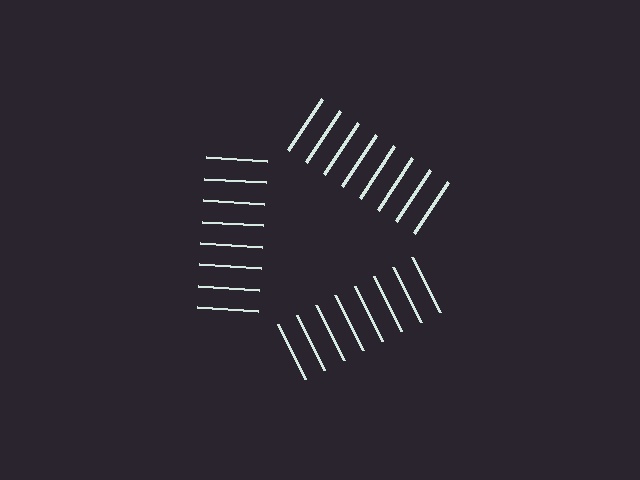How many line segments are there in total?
24 — 8 along each of the 3 edges.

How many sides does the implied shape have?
3 sides — the line-ends trace a triangle.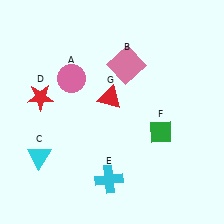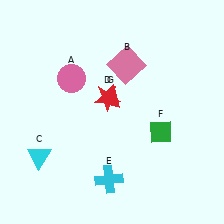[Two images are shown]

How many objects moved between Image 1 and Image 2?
1 object moved between the two images.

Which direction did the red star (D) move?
The red star (D) moved right.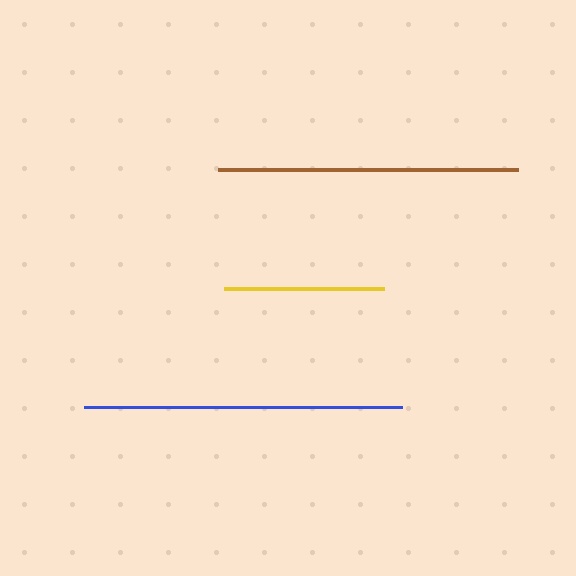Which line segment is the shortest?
The yellow line is the shortest at approximately 161 pixels.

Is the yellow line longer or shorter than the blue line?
The blue line is longer than the yellow line.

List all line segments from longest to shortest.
From longest to shortest: blue, brown, yellow.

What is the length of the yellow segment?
The yellow segment is approximately 161 pixels long.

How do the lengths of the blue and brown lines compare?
The blue and brown lines are approximately the same length.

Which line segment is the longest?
The blue line is the longest at approximately 318 pixels.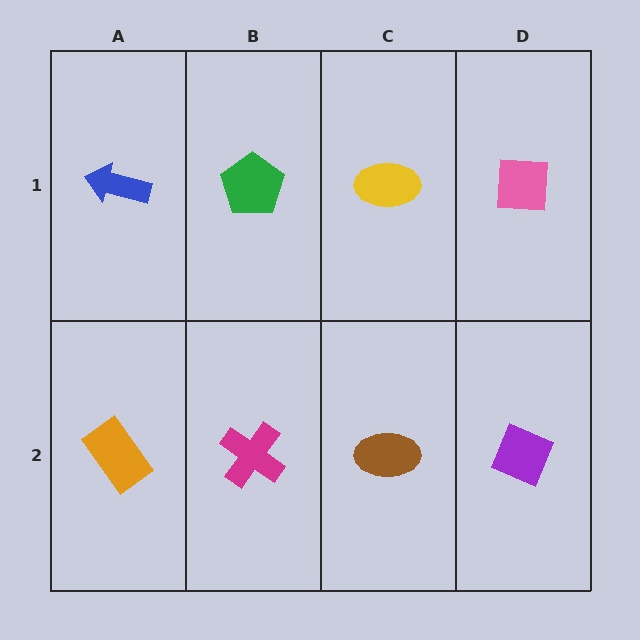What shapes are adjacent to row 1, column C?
A brown ellipse (row 2, column C), a green pentagon (row 1, column B), a pink square (row 1, column D).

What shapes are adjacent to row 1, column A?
An orange rectangle (row 2, column A), a green pentagon (row 1, column B).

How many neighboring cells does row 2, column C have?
3.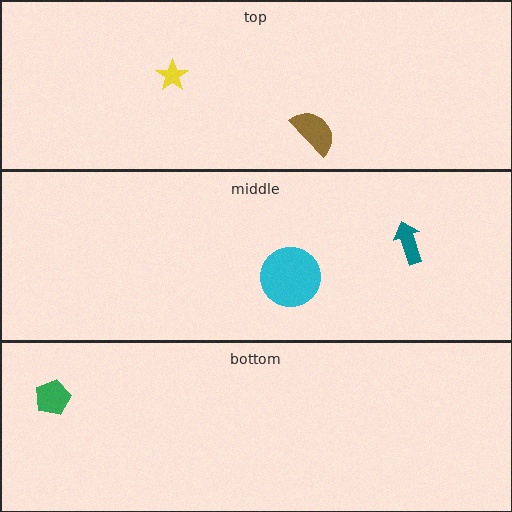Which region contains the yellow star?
The top region.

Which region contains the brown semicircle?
The top region.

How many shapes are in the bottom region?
1.